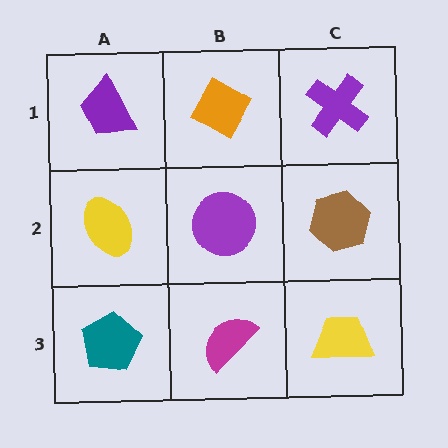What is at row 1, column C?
A purple cross.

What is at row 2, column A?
A yellow ellipse.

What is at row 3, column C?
A yellow trapezoid.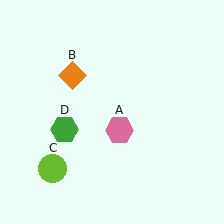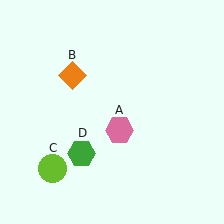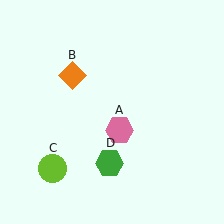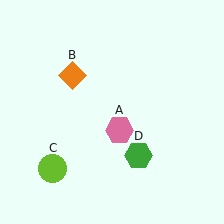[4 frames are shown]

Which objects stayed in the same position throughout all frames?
Pink hexagon (object A) and orange diamond (object B) and lime circle (object C) remained stationary.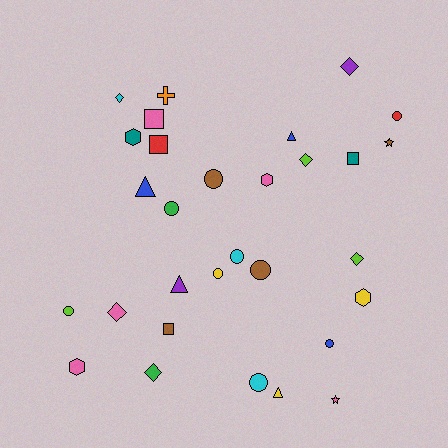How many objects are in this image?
There are 30 objects.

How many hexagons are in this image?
There are 4 hexagons.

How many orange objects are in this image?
There is 1 orange object.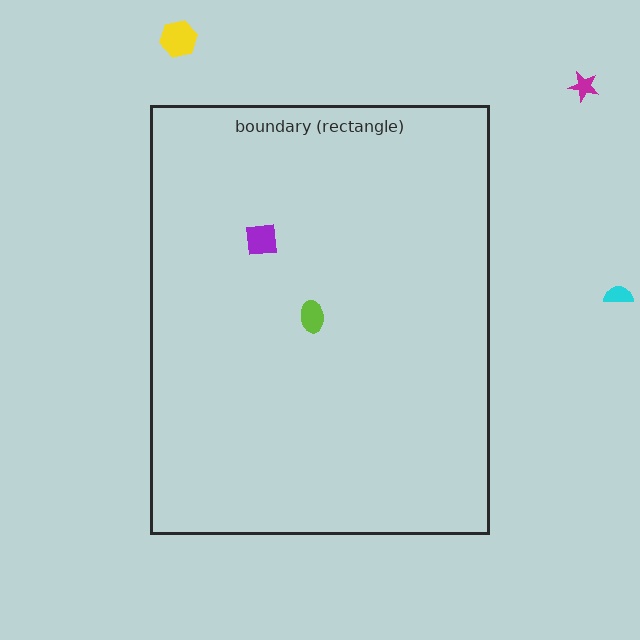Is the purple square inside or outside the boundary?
Inside.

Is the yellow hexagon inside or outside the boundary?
Outside.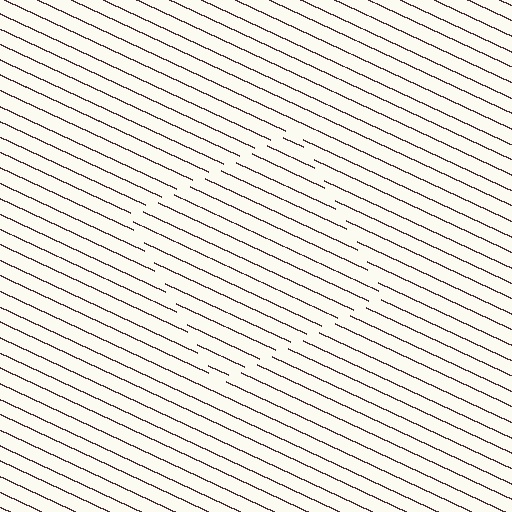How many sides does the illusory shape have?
4 sides — the line-ends trace a square.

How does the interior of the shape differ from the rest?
The interior of the shape contains the same grating, shifted by half a period — the contour is defined by the phase discontinuity where line-ends from the inner and outer gratings abut.